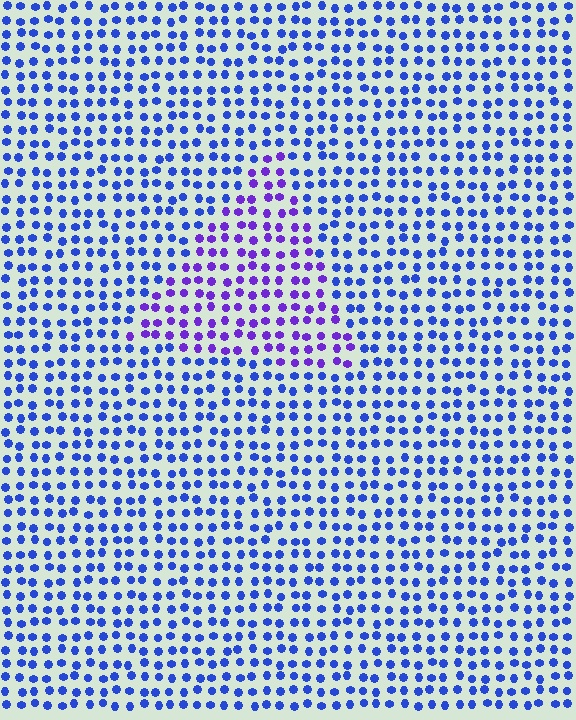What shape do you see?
I see a triangle.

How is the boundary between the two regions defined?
The boundary is defined purely by a slight shift in hue (about 37 degrees). Spacing, size, and orientation are identical on both sides.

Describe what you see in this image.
The image is filled with small blue elements in a uniform arrangement. A triangle-shaped region is visible where the elements are tinted to a slightly different hue, forming a subtle color boundary.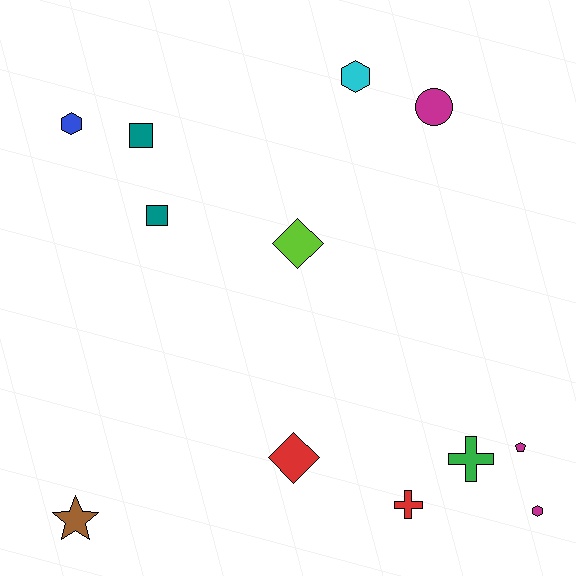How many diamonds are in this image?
There are 2 diamonds.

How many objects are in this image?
There are 12 objects.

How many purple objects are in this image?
There are no purple objects.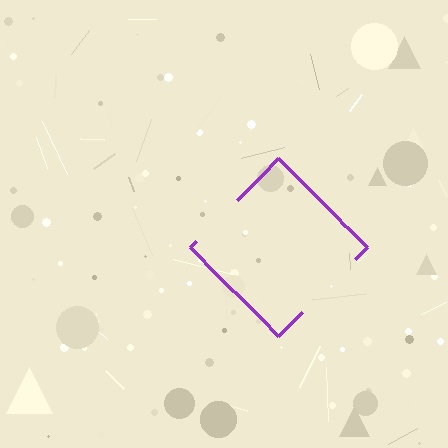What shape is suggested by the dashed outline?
The dashed outline suggests a diamond.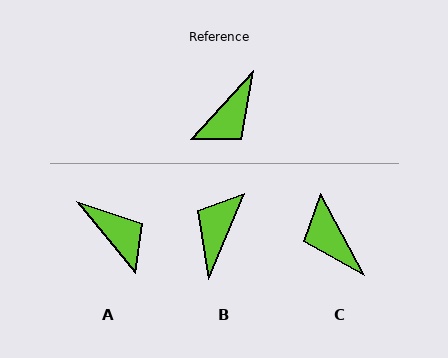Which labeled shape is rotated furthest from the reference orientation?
B, about 160 degrees away.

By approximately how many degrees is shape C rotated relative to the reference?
Approximately 109 degrees clockwise.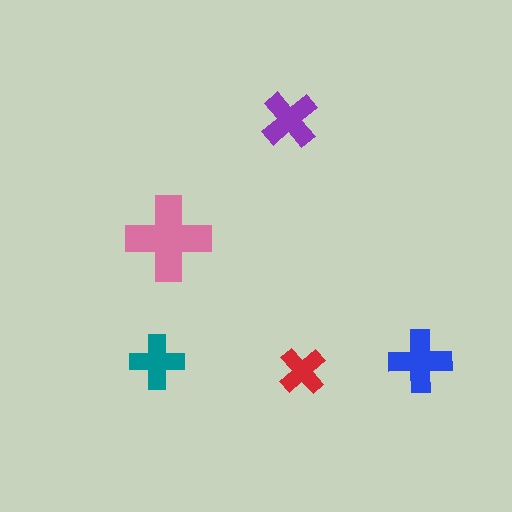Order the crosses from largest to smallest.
the pink one, the blue one, the purple one, the teal one, the red one.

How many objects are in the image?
There are 5 objects in the image.